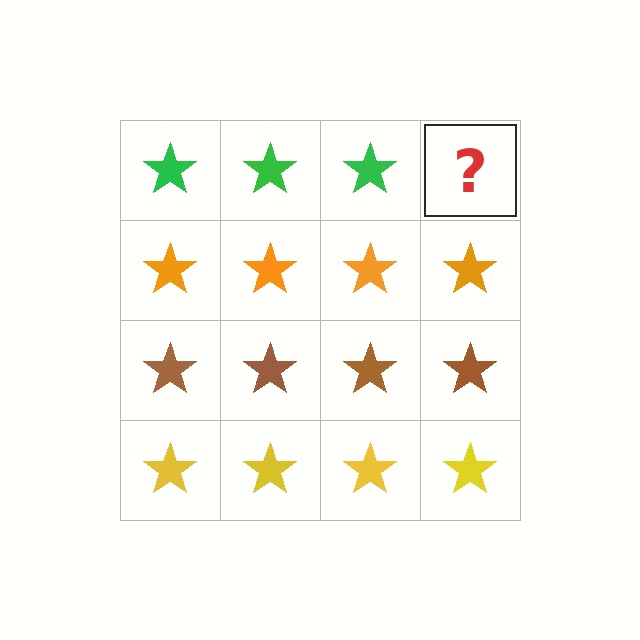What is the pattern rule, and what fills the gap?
The rule is that each row has a consistent color. The gap should be filled with a green star.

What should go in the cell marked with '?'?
The missing cell should contain a green star.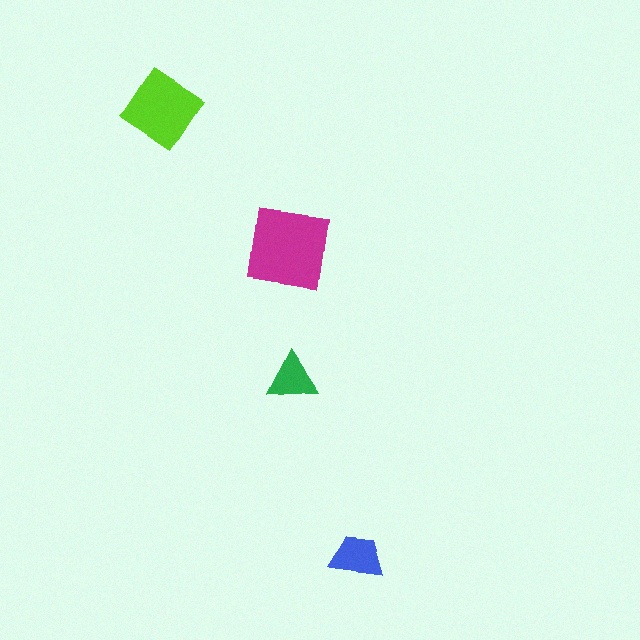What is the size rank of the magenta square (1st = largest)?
1st.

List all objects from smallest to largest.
The green triangle, the blue trapezoid, the lime diamond, the magenta square.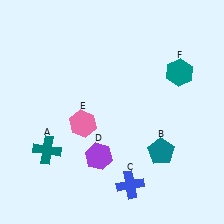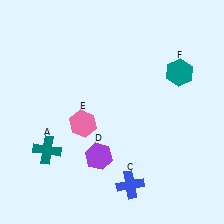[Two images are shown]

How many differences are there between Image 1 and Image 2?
There is 1 difference between the two images.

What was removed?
The teal pentagon (B) was removed in Image 2.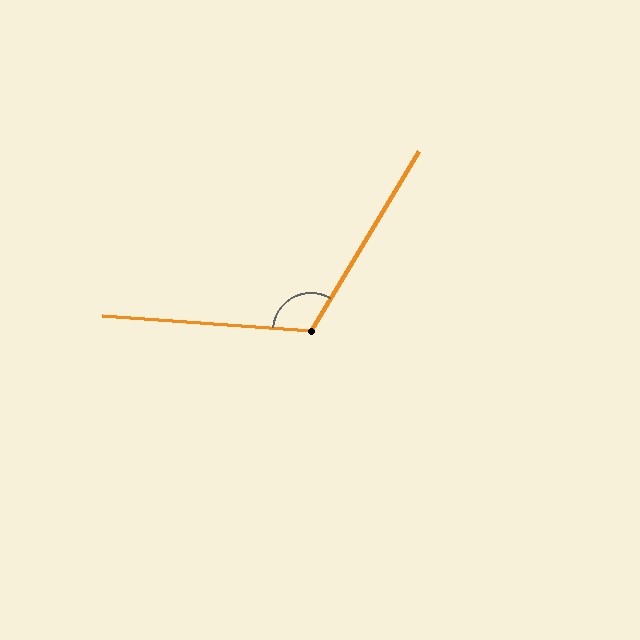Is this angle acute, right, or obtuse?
It is obtuse.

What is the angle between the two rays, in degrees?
Approximately 117 degrees.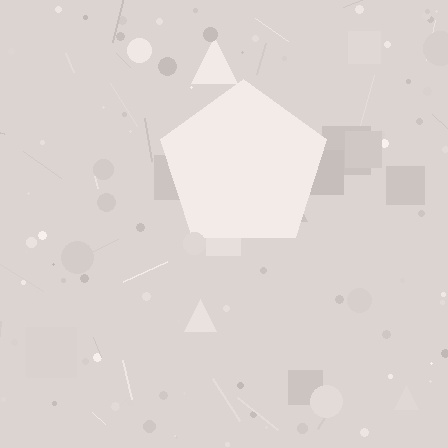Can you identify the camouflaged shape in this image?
The camouflaged shape is a pentagon.